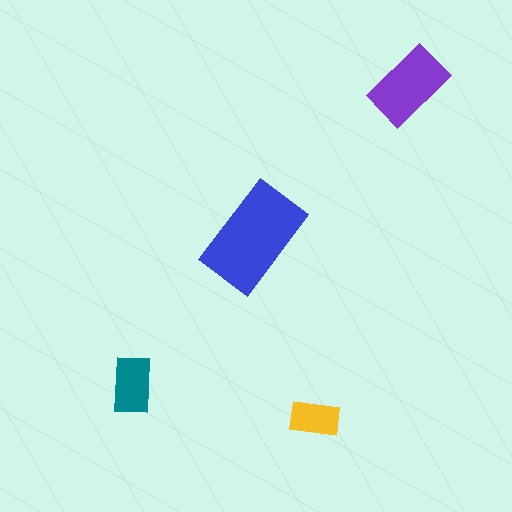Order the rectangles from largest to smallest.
the blue one, the purple one, the teal one, the yellow one.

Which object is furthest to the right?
The purple rectangle is rightmost.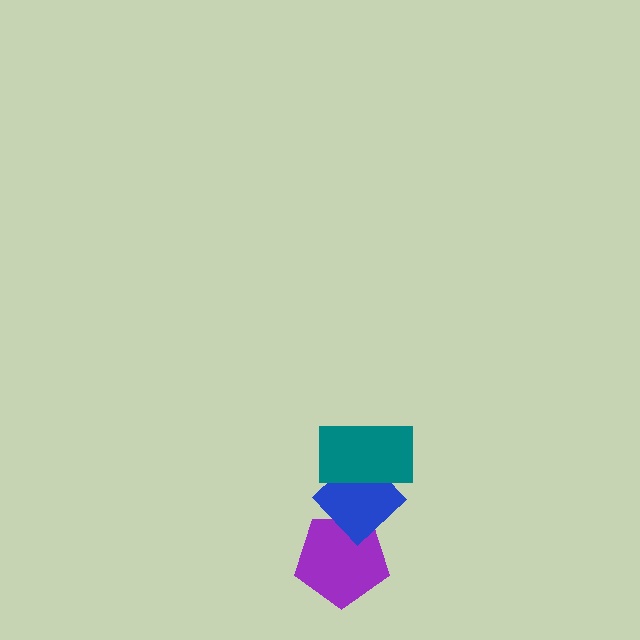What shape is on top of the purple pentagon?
The blue diamond is on top of the purple pentagon.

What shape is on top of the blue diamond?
The teal rectangle is on top of the blue diamond.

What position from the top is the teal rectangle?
The teal rectangle is 1st from the top.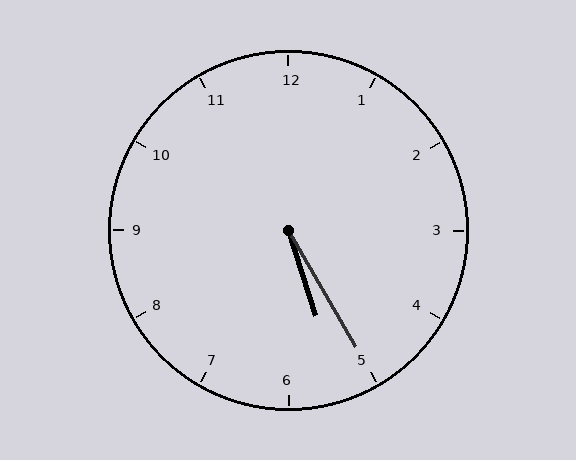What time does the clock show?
5:25.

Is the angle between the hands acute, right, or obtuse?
It is acute.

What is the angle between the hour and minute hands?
Approximately 12 degrees.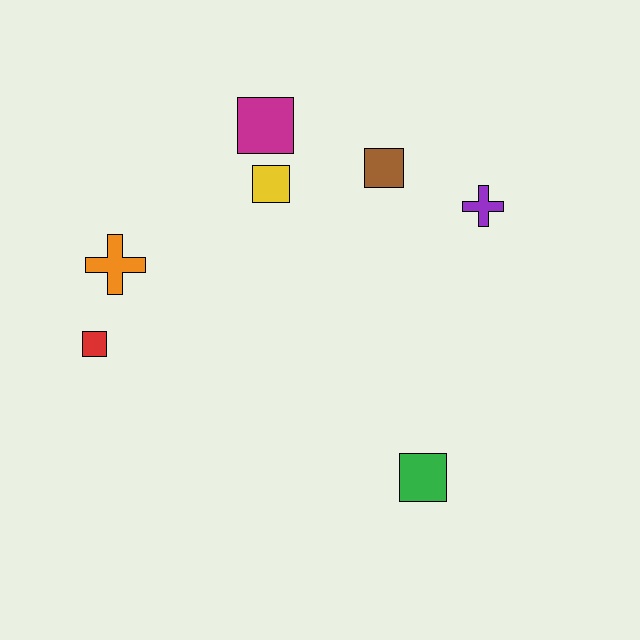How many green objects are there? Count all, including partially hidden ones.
There is 1 green object.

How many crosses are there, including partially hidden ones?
There are 2 crosses.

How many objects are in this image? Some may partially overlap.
There are 7 objects.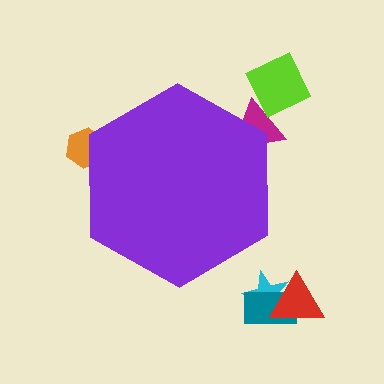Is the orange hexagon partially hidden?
Yes, the orange hexagon is partially hidden behind the purple hexagon.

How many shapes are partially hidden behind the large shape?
2 shapes are partially hidden.